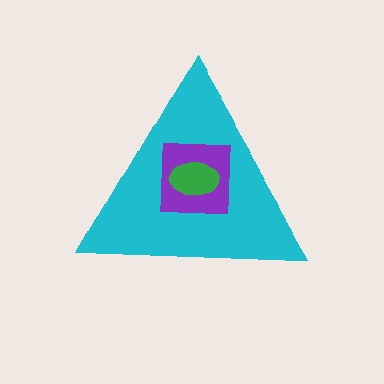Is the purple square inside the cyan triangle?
Yes.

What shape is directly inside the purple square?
The green ellipse.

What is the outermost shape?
The cyan triangle.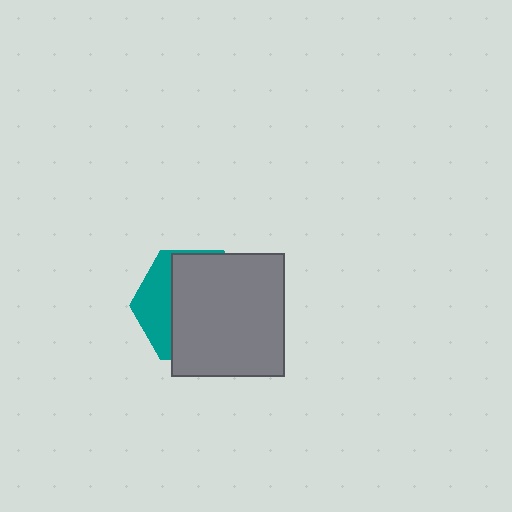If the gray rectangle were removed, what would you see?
You would see the complete teal hexagon.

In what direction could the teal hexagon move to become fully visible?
The teal hexagon could move left. That would shift it out from behind the gray rectangle entirely.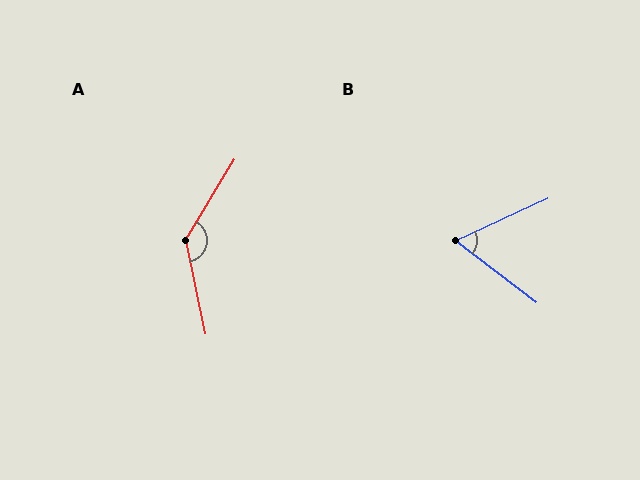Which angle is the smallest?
B, at approximately 62 degrees.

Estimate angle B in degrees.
Approximately 62 degrees.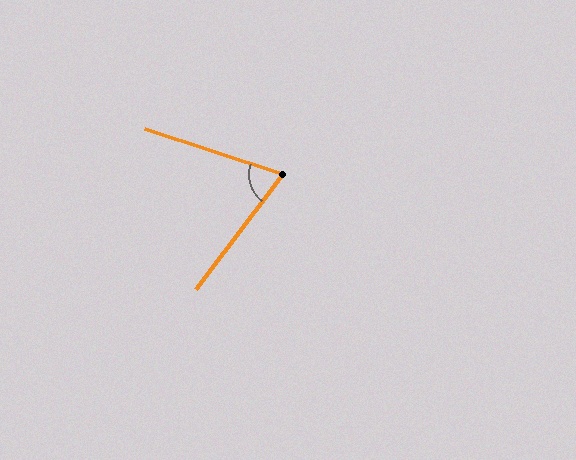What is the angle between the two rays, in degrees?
Approximately 71 degrees.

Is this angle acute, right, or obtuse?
It is acute.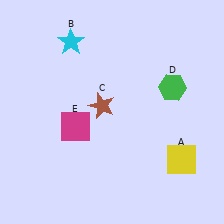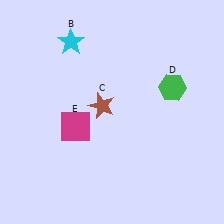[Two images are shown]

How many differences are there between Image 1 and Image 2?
There is 1 difference between the two images.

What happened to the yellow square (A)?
The yellow square (A) was removed in Image 2. It was in the bottom-right area of Image 1.